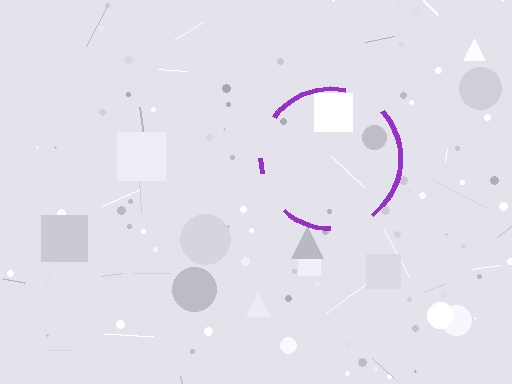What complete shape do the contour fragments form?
The contour fragments form a circle.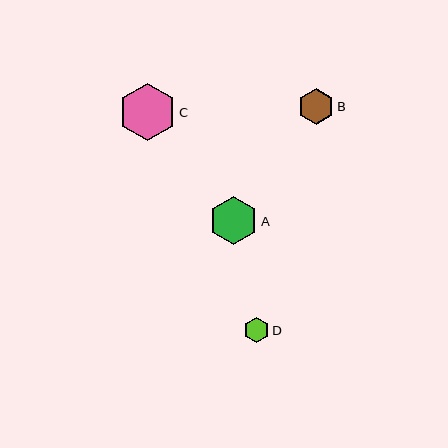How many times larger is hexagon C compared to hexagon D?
Hexagon C is approximately 2.3 times the size of hexagon D.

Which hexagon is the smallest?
Hexagon D is the smallest with a size of approximately 25 pixels.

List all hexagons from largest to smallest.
From largest to smallest: C, A, B, D.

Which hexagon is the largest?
Hexagon C is the largest with a size of approximately 57 pixels.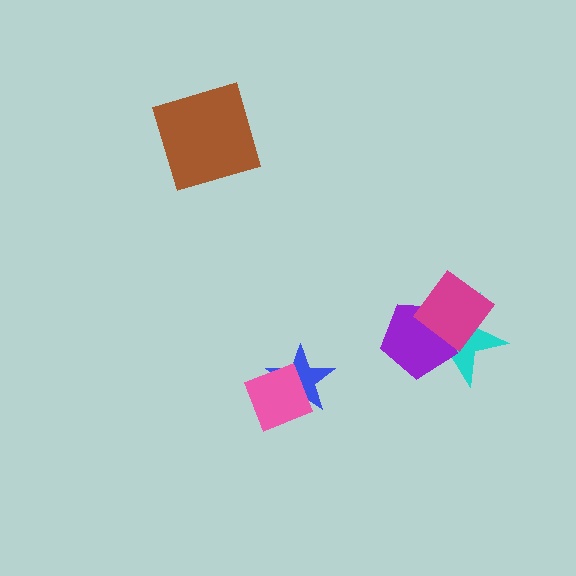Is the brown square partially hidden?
No, no other shape covers it.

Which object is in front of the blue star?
The pink square is in front of the blue star.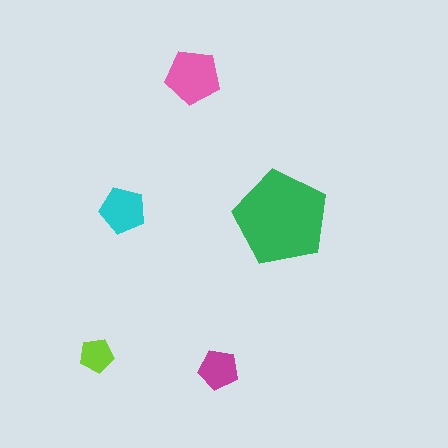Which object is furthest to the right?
The green pentagon is rightmost.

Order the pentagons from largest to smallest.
the green one, the pink one, the cyan one, the magenta one, the lime one.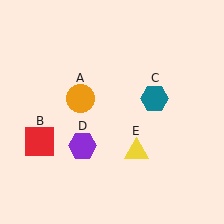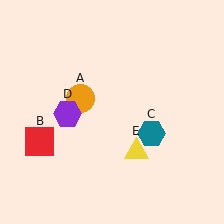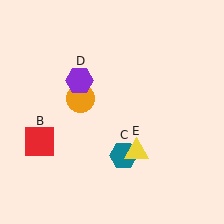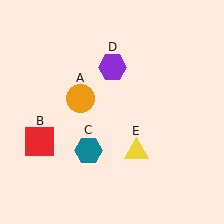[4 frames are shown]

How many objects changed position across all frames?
2 objects changed position: teal hexagon (object C), purple hexagon (object D).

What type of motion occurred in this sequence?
The teal hexagon (object C), purple hexagon (object D) rotated clockwise around the center of the scene.